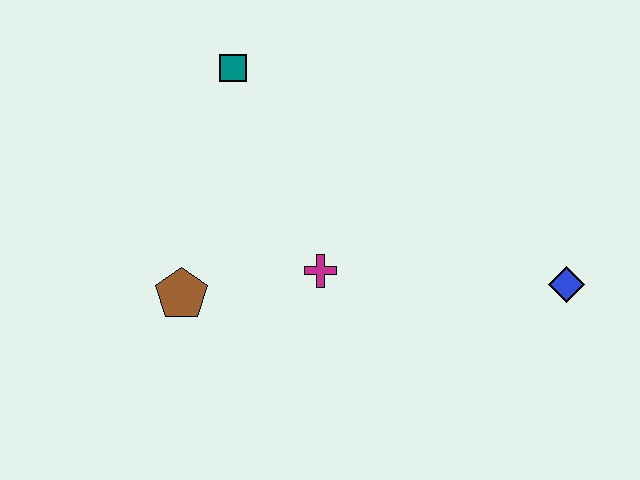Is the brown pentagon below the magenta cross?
Yes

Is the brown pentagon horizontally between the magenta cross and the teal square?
No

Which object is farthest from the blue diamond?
The teal square is farthest from the blue diamond.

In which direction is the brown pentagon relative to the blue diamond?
The brown pentagon is to the left of the blue diamond.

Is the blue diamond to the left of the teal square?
No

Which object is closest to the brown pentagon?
The magenta cross is closest to the brown pentagon.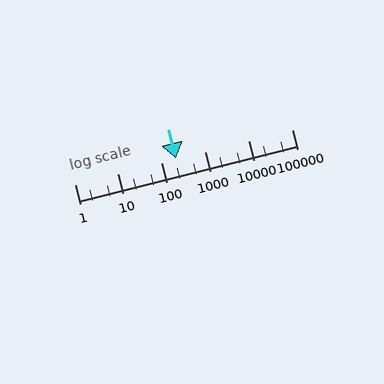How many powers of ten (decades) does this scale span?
The scale spans 5 decades, from 1 to 100000.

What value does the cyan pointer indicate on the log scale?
The pointer indicates approximately 220.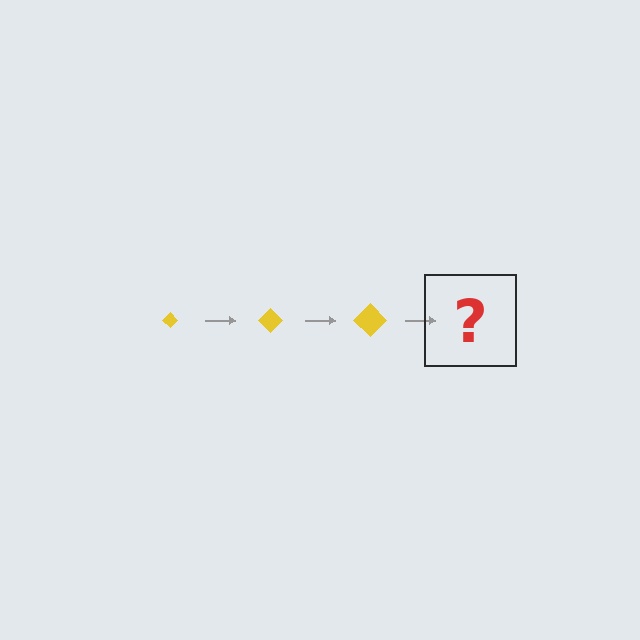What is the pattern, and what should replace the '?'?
The pattern is that the diamond gets progressively larger each step. The '?' should be a yellow diamond, larger than the previous one.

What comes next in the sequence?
The next element should be a yellow diamond, larger than the previous one.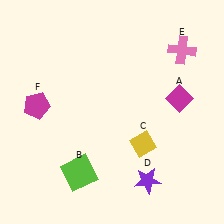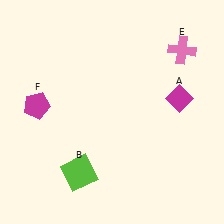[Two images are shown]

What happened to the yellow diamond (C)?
The yellow diamond (C) was removed in Image 2. It was in the bottom-right area of Image 1.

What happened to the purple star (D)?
The purple star (D) was removed in Image 2. It was in the bottom-right area of Image 1.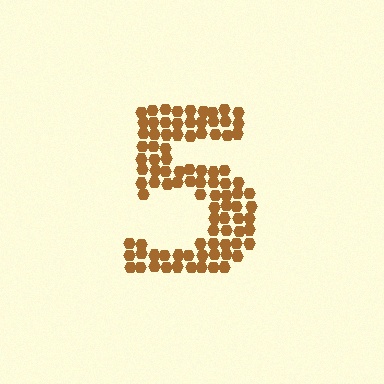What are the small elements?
The small elements are hexagons.